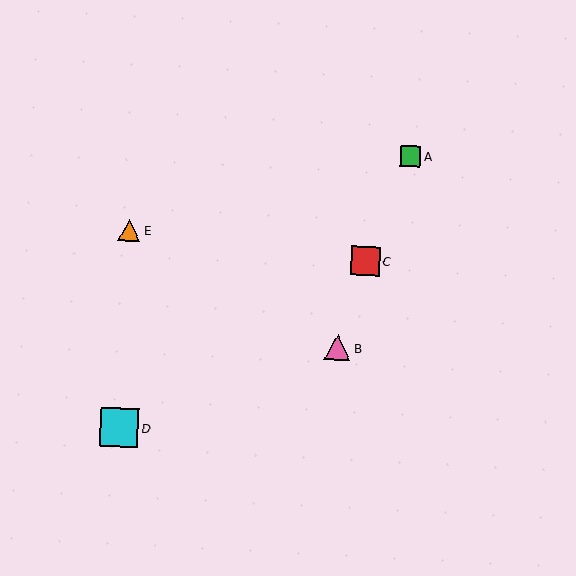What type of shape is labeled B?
Shape B is a pink triangle.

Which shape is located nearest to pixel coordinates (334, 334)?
The pink triangle (labeled B) at (338, 347) is nearest to that location.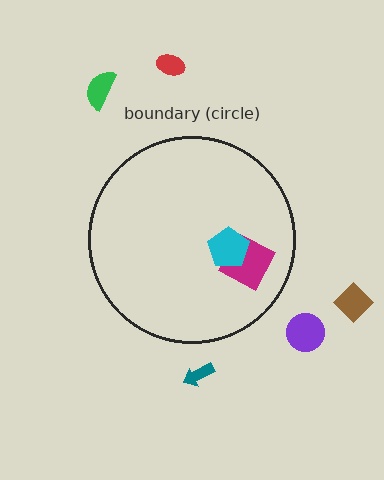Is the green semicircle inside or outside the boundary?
Outside.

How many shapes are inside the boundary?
2 inside, 5 outside.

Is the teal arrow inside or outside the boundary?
Outside.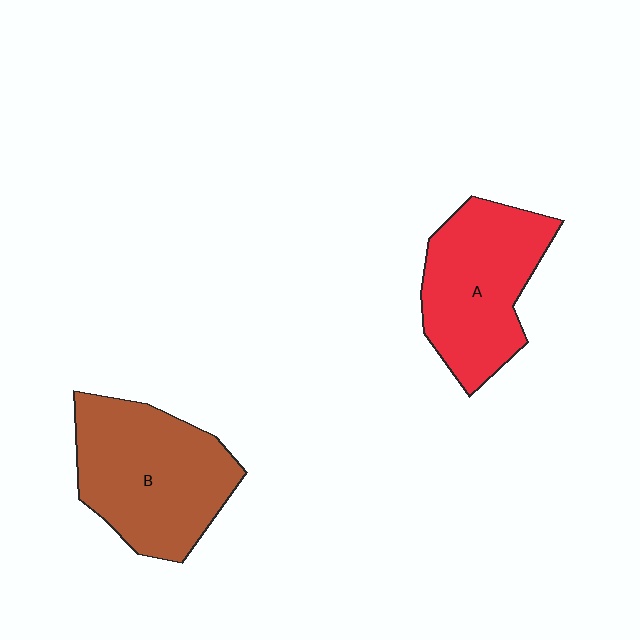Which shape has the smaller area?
Shape A (red).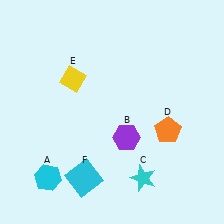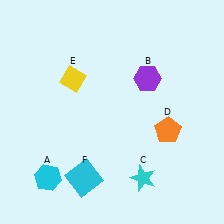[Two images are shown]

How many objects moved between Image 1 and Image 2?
1 object moved between the two images.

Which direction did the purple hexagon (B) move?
The purple hexagon (B) moved up.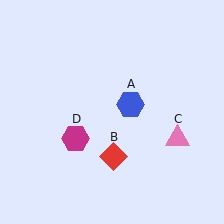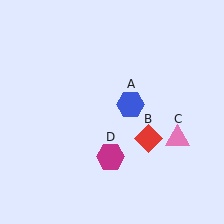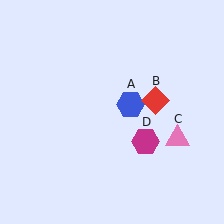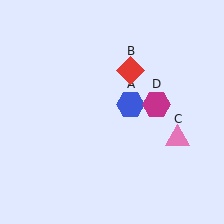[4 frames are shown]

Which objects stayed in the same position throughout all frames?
Blue hexagon (object A) and pink triangle (object C) remained stationary.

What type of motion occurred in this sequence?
The red diamond (object B), magenta hexagon (object D) rotated counterclockwise around the center of the scene.